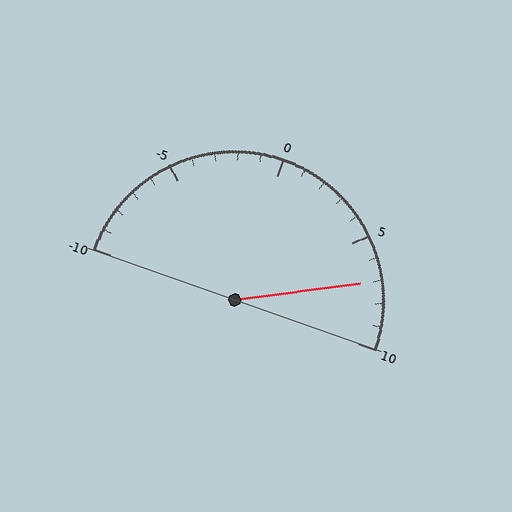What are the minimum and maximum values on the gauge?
The gauge ranges from -10 to 10.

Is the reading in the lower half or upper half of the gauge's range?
The reading is in the upper half of the range (-10 to 10).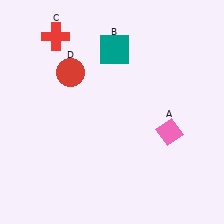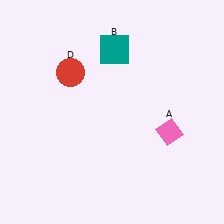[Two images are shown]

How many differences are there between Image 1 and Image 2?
There is 1 difference between the two images.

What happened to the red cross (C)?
The red cross (C) was removed in Image 2. It was in the top-left area of Image 1.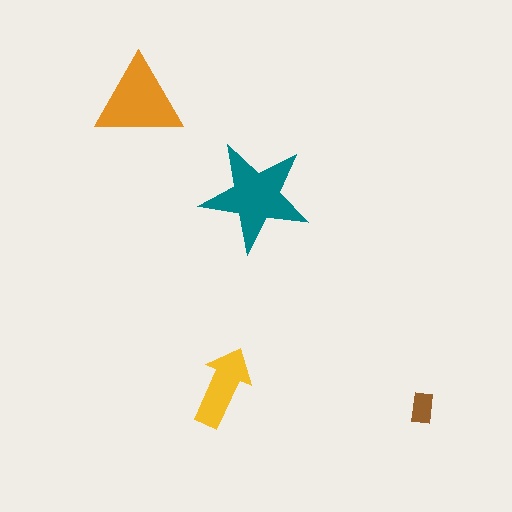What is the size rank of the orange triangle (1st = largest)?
2nd.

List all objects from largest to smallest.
The teal star, the orange triangle, the yellow arrow, the brown rectangle.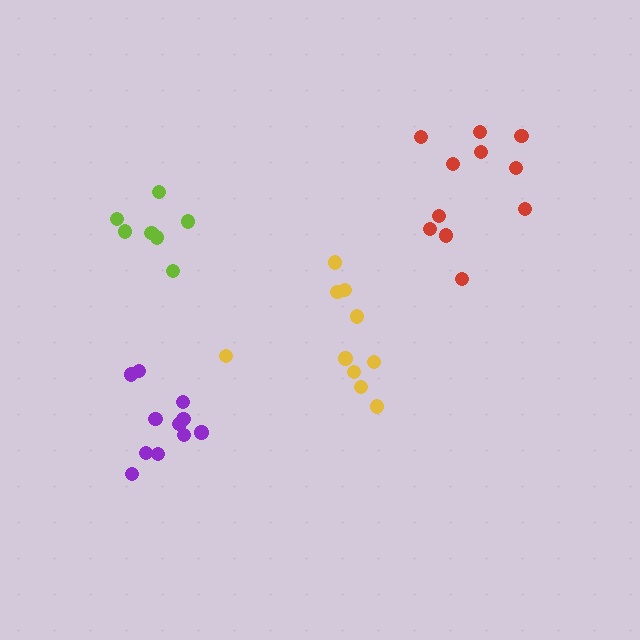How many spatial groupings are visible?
There are 4 spatial groupings.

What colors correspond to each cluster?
The clusters are colored: purple, yellow, lime, red.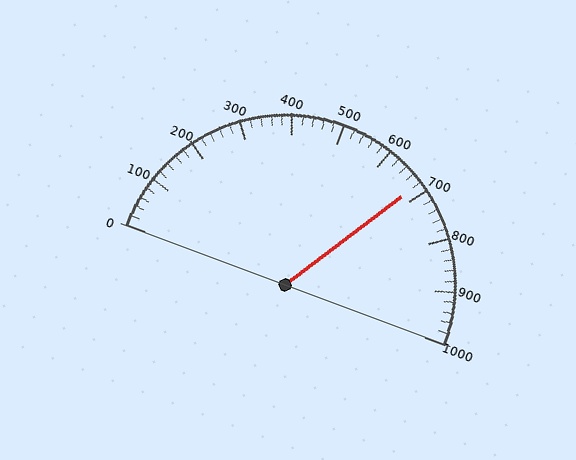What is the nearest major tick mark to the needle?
The nearest major tick mark is 700.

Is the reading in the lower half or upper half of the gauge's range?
The reading is in the upper half of the range (0 to 1000).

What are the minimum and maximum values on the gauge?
The gauge ranges from 0 to 1000.